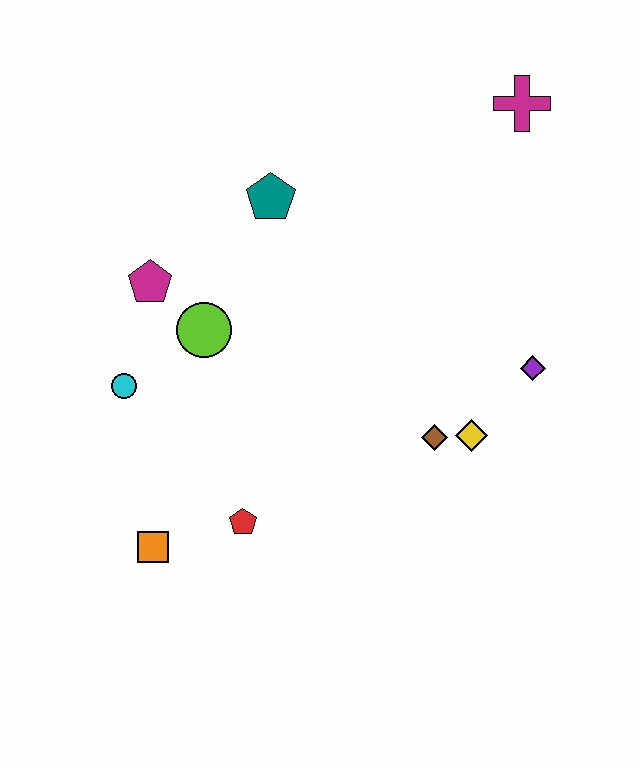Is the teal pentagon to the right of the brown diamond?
No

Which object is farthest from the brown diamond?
The magenta cross is farthest from the brown diamond.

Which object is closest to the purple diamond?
The yellow diamond is closest to the purple diamond.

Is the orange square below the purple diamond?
Yes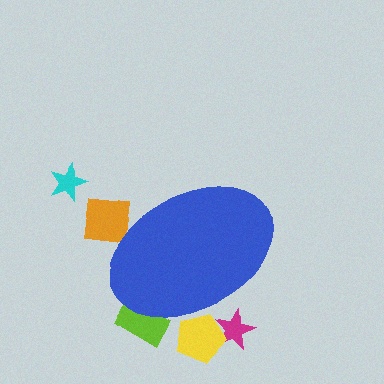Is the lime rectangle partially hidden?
Yes, the lime rectangle is partially hidden behind the blue ellipse.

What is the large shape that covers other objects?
A blue ellipse.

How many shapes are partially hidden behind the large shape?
4 shapes are partially hidden.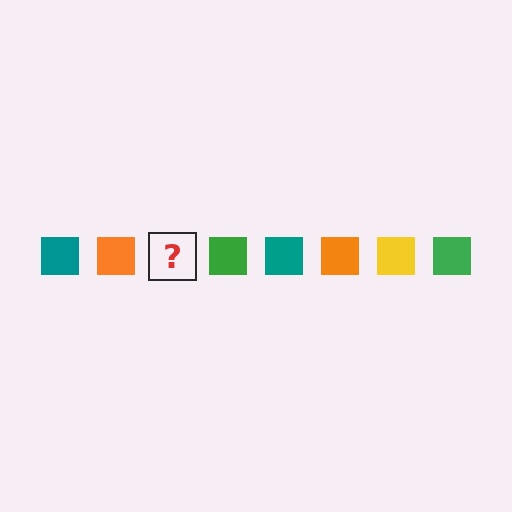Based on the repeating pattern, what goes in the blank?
The blank should be a yellow square.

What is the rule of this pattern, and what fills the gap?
The rule is that the pattern cycles through teal, orange, yellow, green squares. The gap should be filled with a yellow square.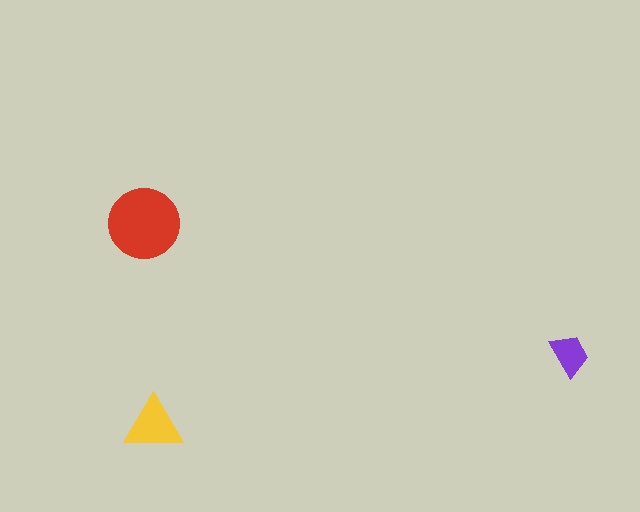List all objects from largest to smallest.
The red circle, the yellow triangle, the purple trapezoid.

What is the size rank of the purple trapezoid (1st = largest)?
3rd.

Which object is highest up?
The red circle is topmost.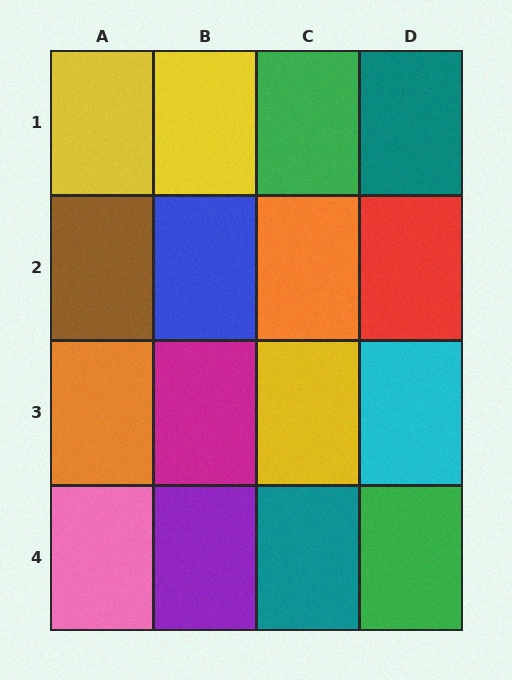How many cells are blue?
1 cell is blue.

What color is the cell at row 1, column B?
Yellow.